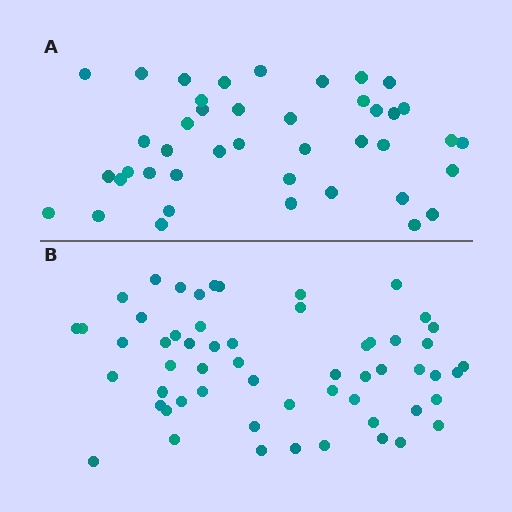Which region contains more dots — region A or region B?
Region B (the bottom region) has more dots.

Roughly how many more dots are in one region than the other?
Region B has approximately 15 more dots than region A.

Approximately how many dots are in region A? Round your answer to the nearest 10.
About 40 dots. (The exact count is 42, which rounds to 40.)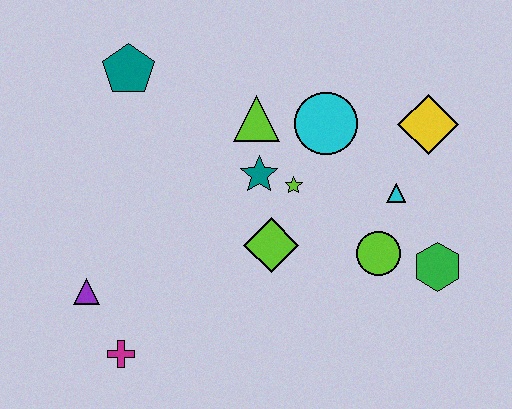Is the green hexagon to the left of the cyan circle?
No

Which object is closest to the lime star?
The teal star is closest to the lime star.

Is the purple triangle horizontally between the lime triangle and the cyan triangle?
No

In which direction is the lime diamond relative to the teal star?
The lime diamond is below the teal star.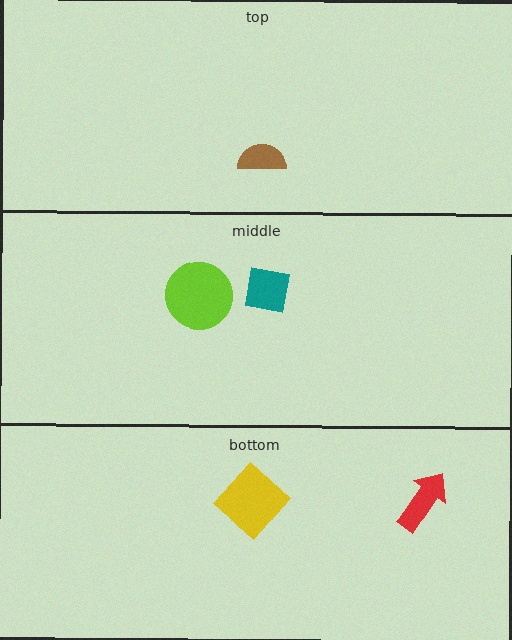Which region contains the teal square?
The middle region.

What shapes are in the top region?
The brown semicircle.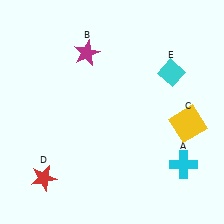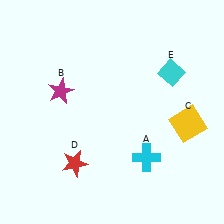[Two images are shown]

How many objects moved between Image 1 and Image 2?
3 objects moved between the two images.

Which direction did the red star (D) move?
The red star (D) moved right.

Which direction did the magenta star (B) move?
The magenta star (B) moved down.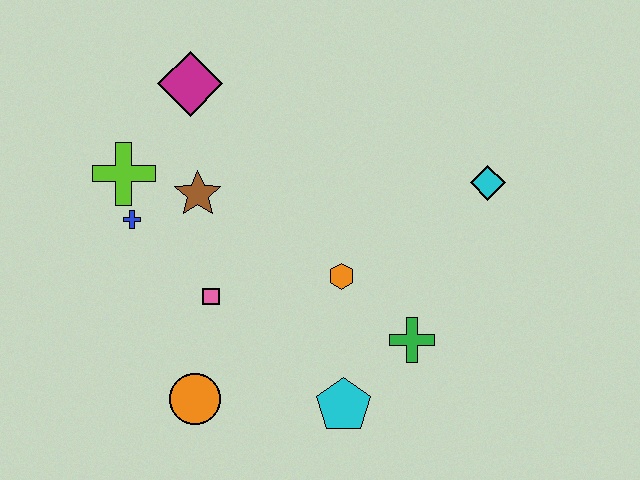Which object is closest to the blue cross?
The lime cross is closest to the blue cross.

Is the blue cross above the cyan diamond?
No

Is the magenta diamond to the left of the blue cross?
No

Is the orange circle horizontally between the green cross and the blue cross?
Yes